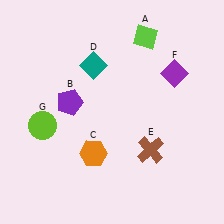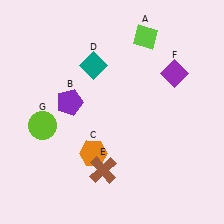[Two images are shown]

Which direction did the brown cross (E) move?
The brown cross (E) moved left.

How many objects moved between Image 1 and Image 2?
1 object moved between the two images.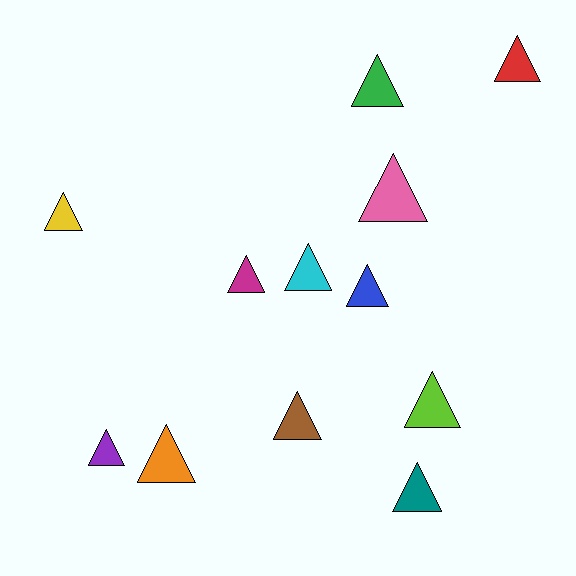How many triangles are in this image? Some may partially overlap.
There are 12 triangles.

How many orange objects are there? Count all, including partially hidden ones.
There is 1 orange object.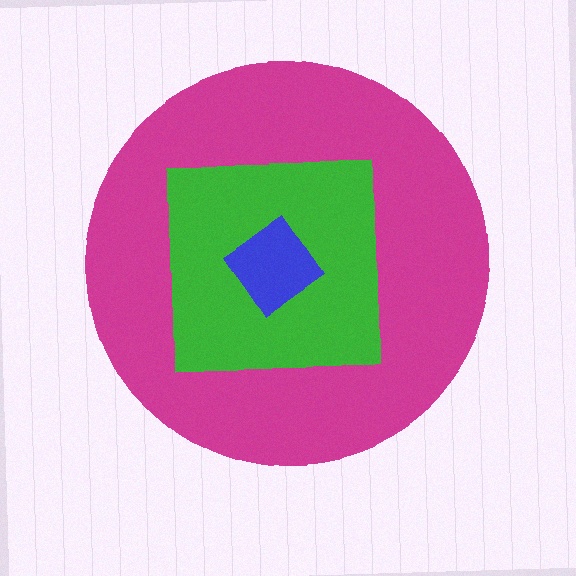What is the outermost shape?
The magenta circle.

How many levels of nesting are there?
3.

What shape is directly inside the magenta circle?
The green square.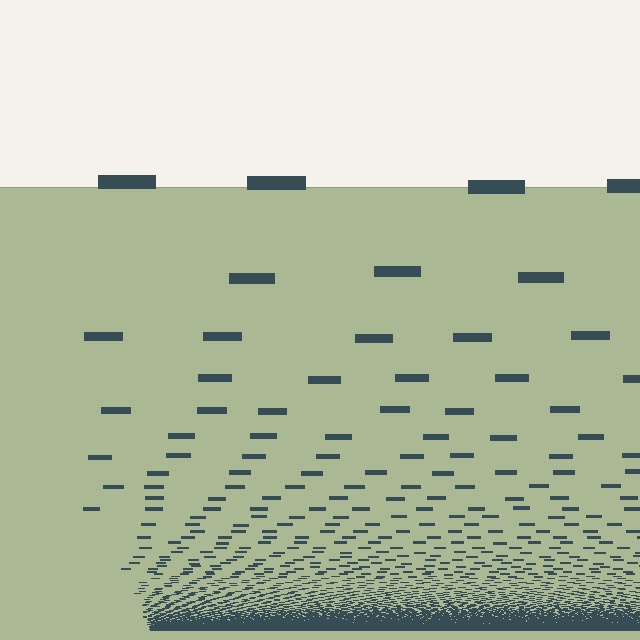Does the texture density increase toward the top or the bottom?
Density increases toward the bottom.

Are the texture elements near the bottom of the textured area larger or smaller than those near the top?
Smaller. The gradient is inverted — elements near the bottom are smaller and denser.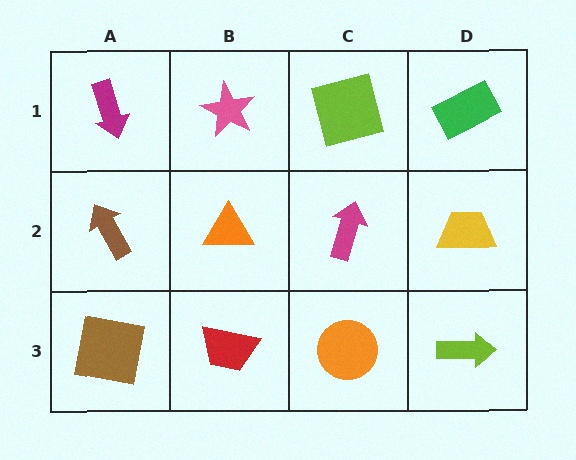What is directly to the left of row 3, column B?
A brown square.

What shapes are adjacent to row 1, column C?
A magenta arrow (row 2, column C), a pink star (row 1, column B), a green rectangle (row 1, column D).